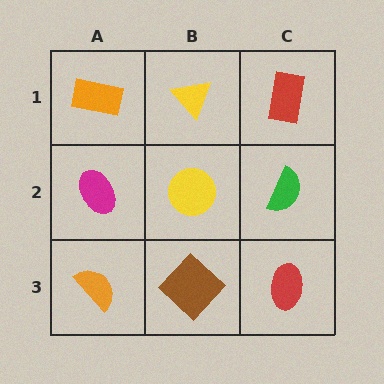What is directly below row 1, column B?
A yellow circle.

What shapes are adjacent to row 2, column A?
An orange rectangle (row 1, column A), an orange semicircle (row 3, column A), a yellow circle (row 2, column B).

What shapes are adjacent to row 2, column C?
A red rectangle (row 1, column C), a red ellipse (row 3, column C), a yellow circle (row 2, column B).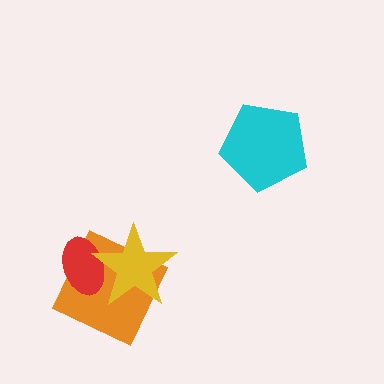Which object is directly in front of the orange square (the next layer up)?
The red ellipse is directly in front of the orange square.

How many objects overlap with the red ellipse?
2 objects overlap with the red ellipse.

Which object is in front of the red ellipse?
The yellow star is in front of the red ellipse.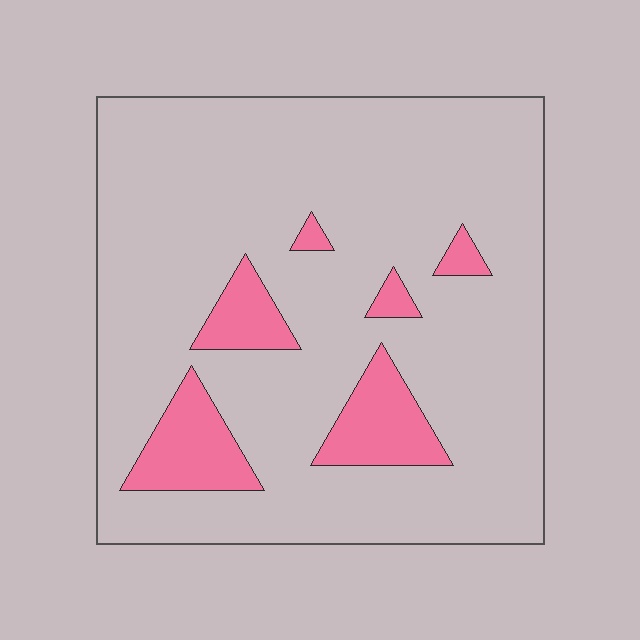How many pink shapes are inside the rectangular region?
6.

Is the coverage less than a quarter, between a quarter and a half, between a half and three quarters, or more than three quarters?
Less than a quarter.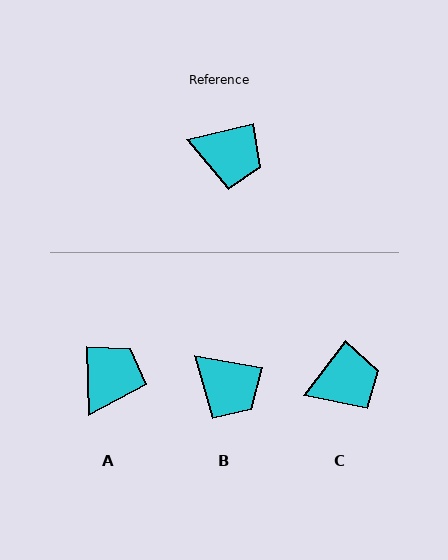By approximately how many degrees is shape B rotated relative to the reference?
Approximately 23 degrees clockwise.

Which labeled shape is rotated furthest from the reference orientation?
A, about 79 degrees away.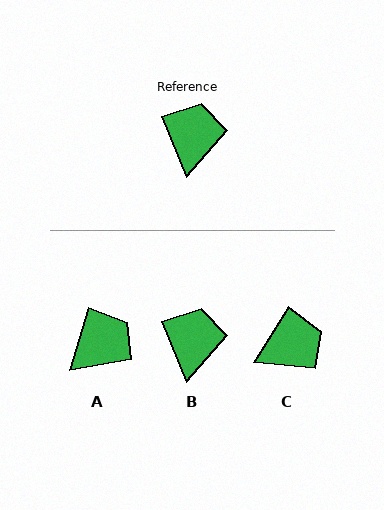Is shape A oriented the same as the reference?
No, it is off by about 38 degrees.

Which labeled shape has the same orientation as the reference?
B.